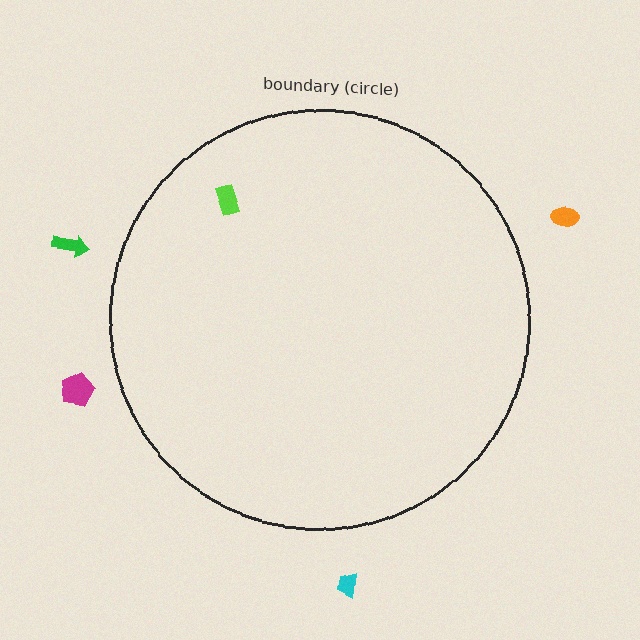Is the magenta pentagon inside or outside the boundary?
Outside.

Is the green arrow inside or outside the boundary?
Outside.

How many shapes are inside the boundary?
1 inside, 4 outside.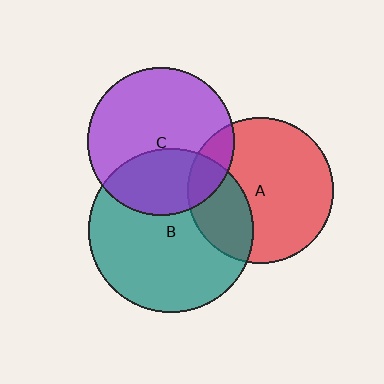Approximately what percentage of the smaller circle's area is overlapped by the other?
Approximately 35%.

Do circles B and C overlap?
Yes.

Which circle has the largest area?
Circle B (teal).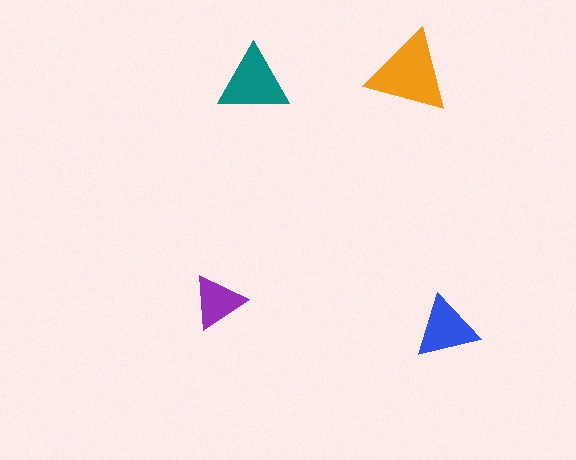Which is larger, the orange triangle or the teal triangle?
The orange one.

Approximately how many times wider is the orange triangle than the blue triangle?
About 1.5 times wider.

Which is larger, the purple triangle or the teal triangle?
The teal one.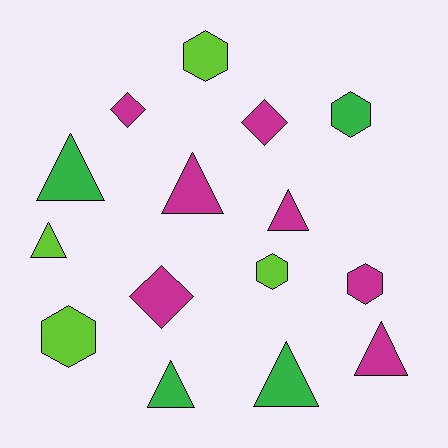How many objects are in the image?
There are 15 objects.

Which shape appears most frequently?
Triangle, with 7 objects.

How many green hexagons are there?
There is 1 green hexagon.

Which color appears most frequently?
Magenta, with 7 objects.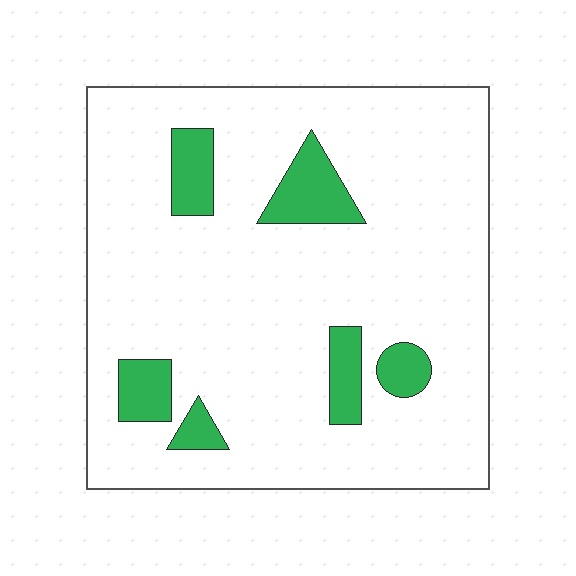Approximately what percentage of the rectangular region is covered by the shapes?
Approximately 10%.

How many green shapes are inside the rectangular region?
6.